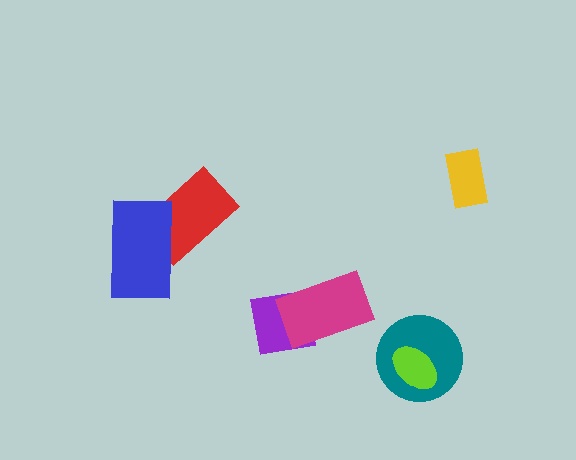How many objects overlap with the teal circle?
1 object overlaps with the teal circle.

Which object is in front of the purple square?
The magenta rectangle is in front of the purple square.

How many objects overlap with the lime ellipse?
1 object overlaps with the lime ellipse.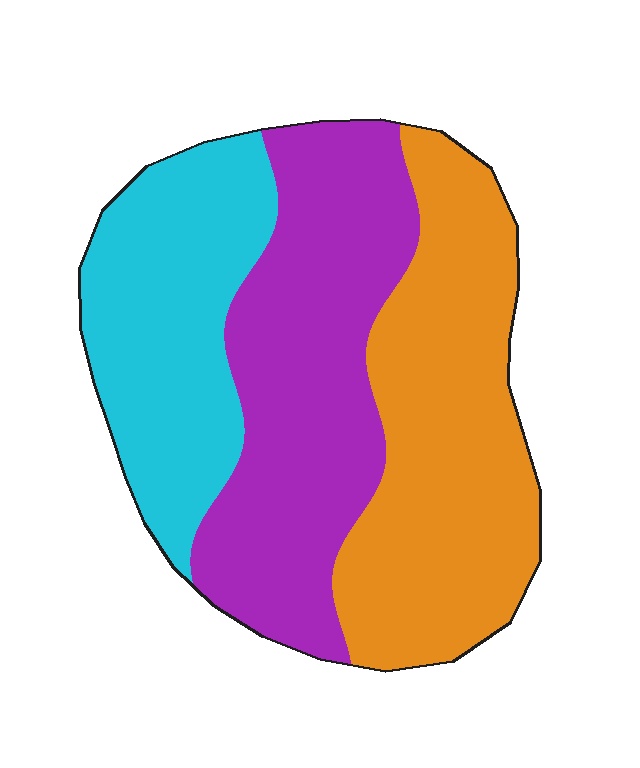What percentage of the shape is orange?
Orange takes up about three eighths (3/8) of the shape.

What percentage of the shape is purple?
Purple takes up about three eighths (3/8) of the shape.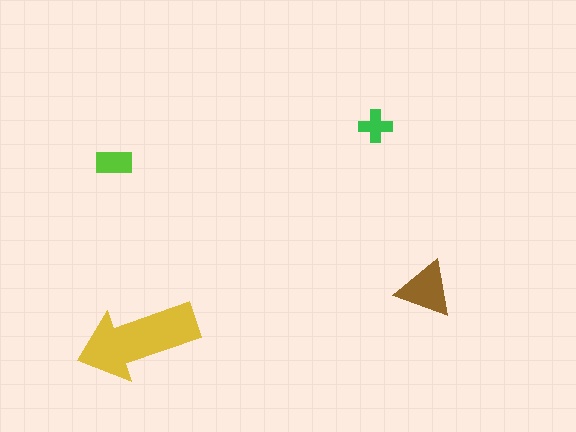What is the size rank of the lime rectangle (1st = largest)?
3rd.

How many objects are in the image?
There are 4 objects in the image.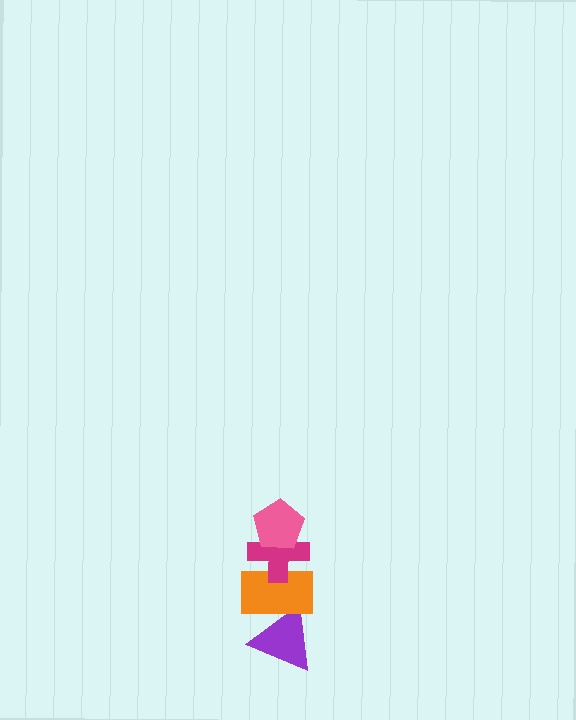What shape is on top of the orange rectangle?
The magenta cross is on top of the orange rectangle.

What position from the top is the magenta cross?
The magenta cross is 2nd from the top.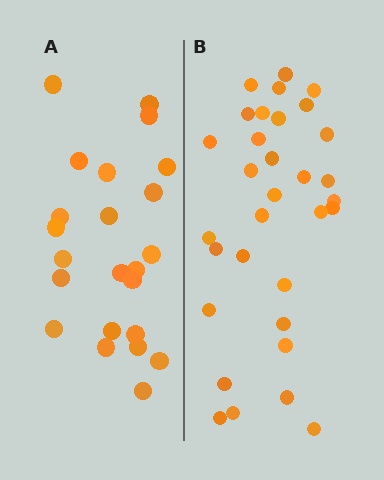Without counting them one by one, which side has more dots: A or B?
Region B (the right region) has more dots.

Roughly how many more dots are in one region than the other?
Region B has roughly 8 or so more dots than region A.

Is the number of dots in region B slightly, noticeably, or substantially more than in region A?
Region B has noticeably more, but not dramatically so. The ratio is roughly 1.4 to 1.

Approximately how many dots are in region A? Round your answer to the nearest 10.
About 20 dots. (The exact count is 23, which rounds to 20.)